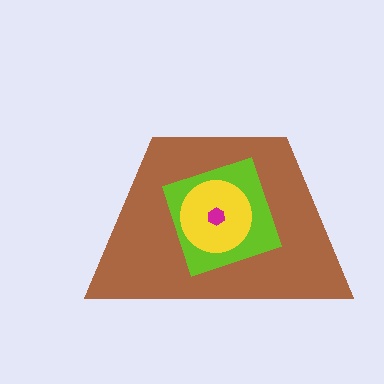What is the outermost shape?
The brown trapezoid.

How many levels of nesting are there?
4.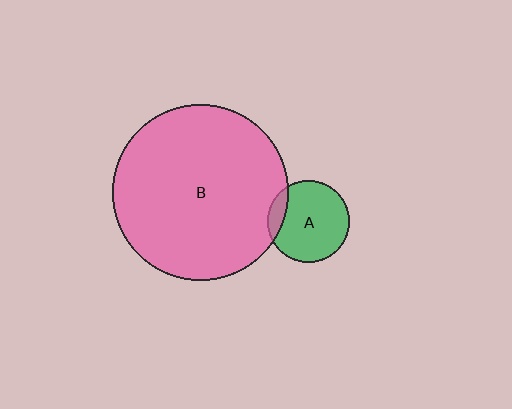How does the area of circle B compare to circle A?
Approximately 4.6 times.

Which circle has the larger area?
Circle B (pink).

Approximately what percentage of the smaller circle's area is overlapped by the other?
Approximately 15%.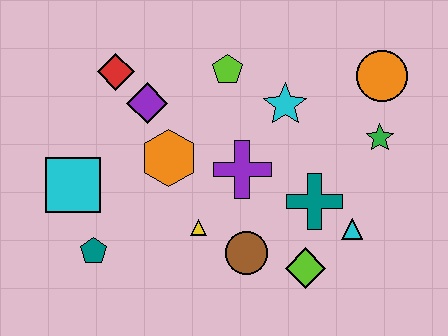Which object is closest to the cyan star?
The lime pentagon is closest to the cyan star.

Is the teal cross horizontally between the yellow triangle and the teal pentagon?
No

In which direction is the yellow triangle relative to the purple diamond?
The yellow triangle is below the purple diamond.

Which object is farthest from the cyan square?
The orange circle is farthest from the cyan square.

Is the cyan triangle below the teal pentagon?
No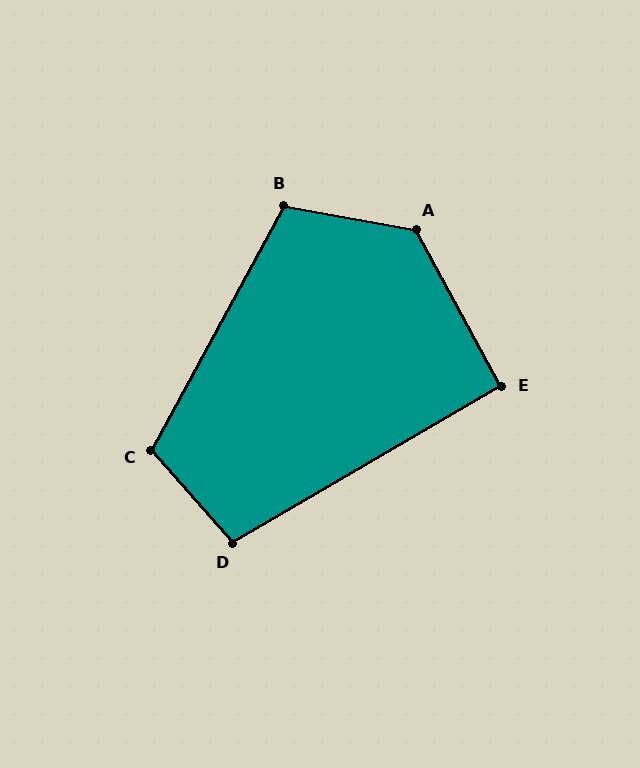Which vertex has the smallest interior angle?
E, at approximately 92 degrees.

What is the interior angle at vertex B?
Approximately 108 degrees (obtuse).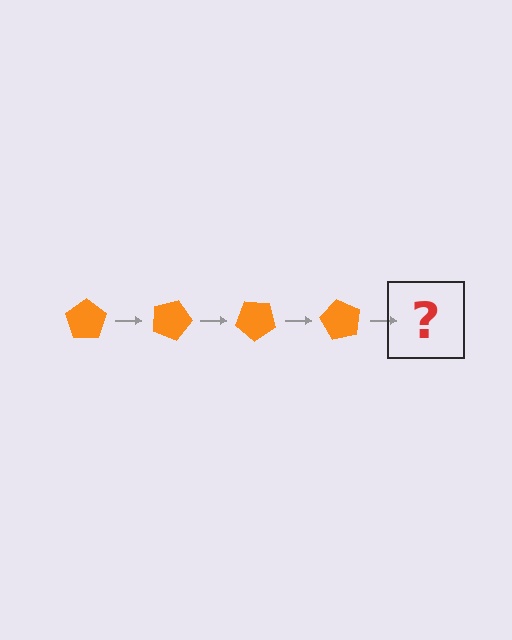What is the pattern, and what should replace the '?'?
The pattern is that the pentagon rotates 20 degrees each step. The '?' should be an orange pentagon rotated 80 degrees.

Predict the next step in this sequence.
The next step is an orange pentagon rotated 80 degrees.